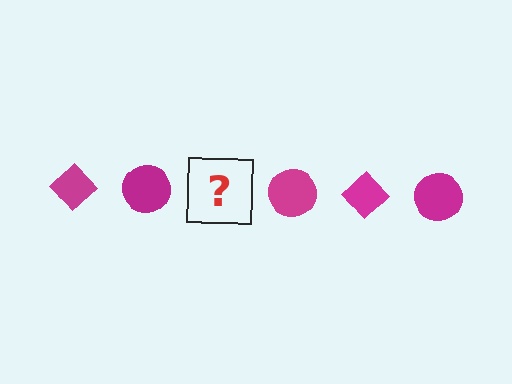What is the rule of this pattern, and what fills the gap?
The rule is that the pattern cycles through diamond, circle shapes in magenta. The gap should be filled with a magenta diamond.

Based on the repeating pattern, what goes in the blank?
The blank should be a magenta diamond.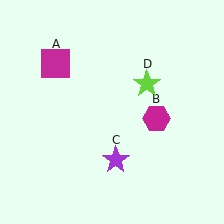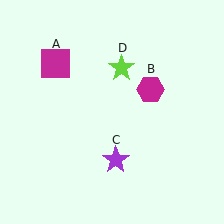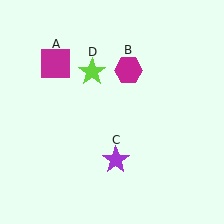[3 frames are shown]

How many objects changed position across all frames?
2 objects changed position: magenta hexagon (object B), lime star (object D).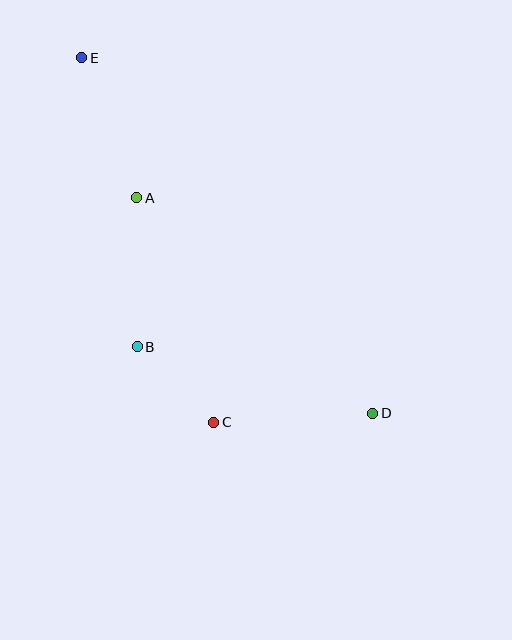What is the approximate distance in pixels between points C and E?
The distance between C and E is approximately 388 pixels.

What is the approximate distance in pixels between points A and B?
The distance between A and B is approximately 149 pixels.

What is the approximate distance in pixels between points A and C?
The distance between A and C is approximately 238 pixels.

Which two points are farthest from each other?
Points D and E are farthest from each other.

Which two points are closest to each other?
Points B and C are closest to each other.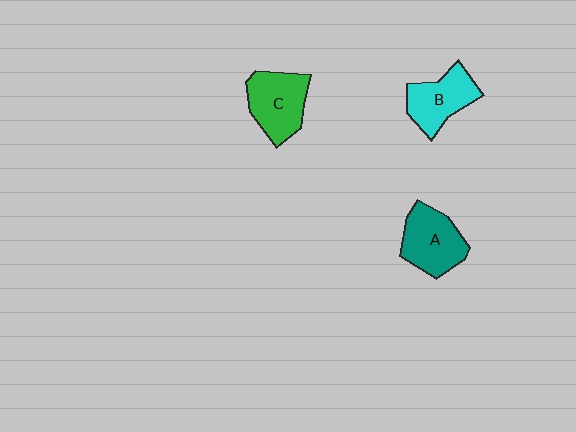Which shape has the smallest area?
Shape B (cyan).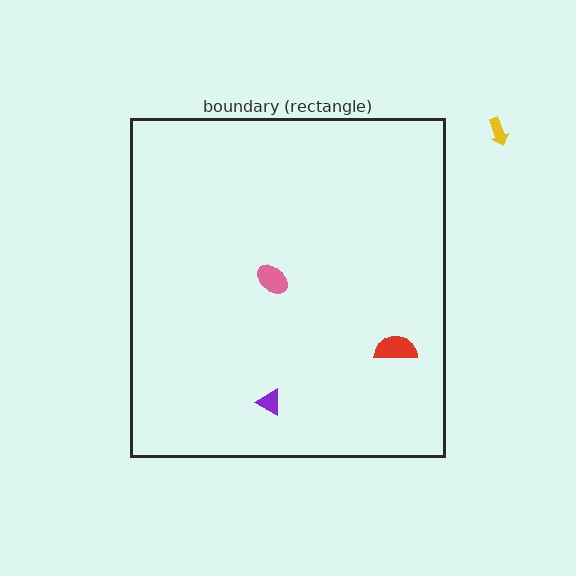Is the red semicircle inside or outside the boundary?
Inside.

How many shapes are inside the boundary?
3 inside, 1 outside.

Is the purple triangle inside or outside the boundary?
Inside.